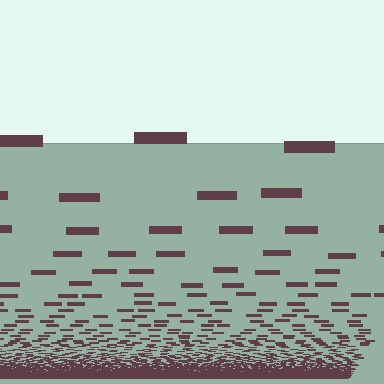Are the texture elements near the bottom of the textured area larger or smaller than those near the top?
Smaller. The gradient is inverted — elements near the bottom are smaller and denser.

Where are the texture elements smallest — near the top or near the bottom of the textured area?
Near the bottom.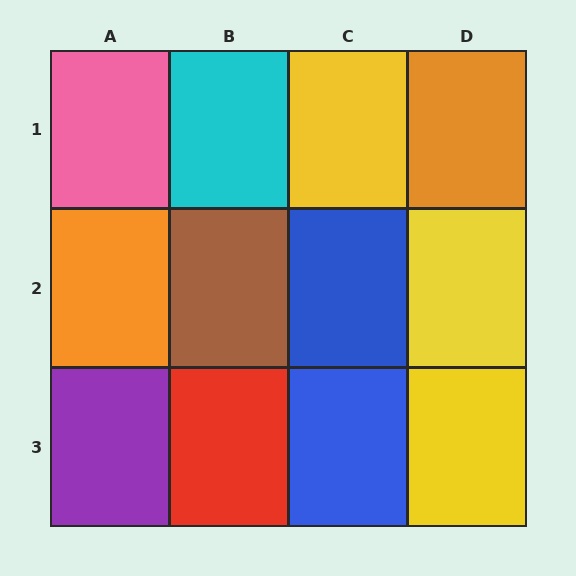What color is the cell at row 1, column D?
Orange.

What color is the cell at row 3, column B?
Red.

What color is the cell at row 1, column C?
Yellow.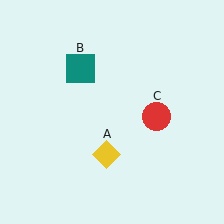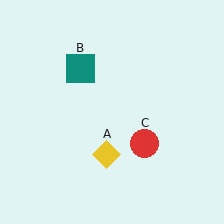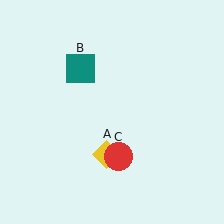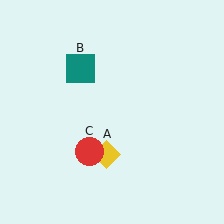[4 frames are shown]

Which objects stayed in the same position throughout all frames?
Yellow diamond (object A) and teal square (object B) remained stationary.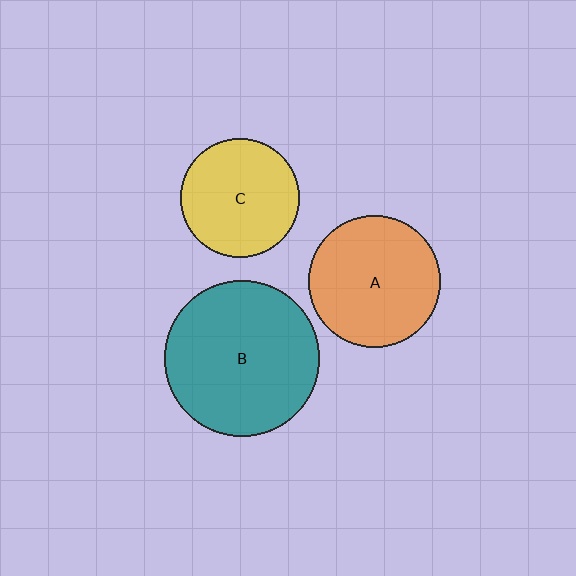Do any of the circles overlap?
No, none of the circles overlap.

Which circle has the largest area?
Circle B (teal).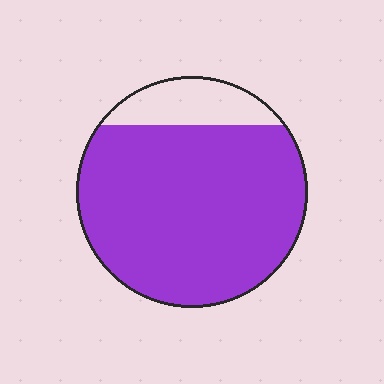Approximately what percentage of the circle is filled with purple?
Approximately 85%.